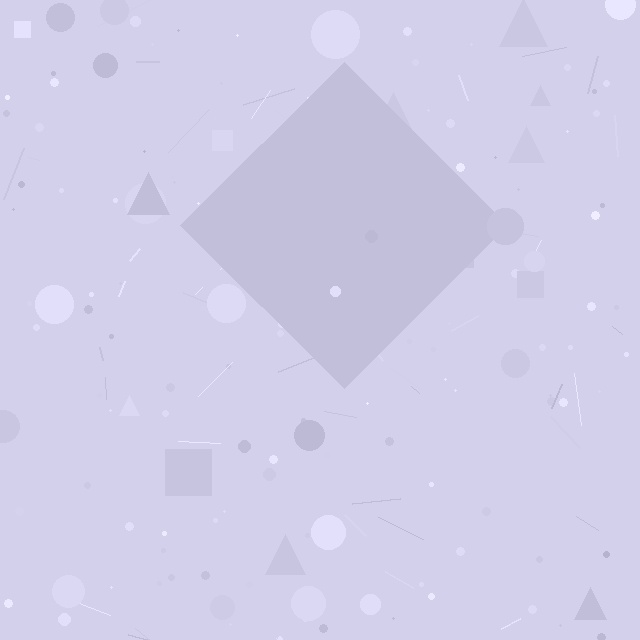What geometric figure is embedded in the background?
A diamond is embedded in the background.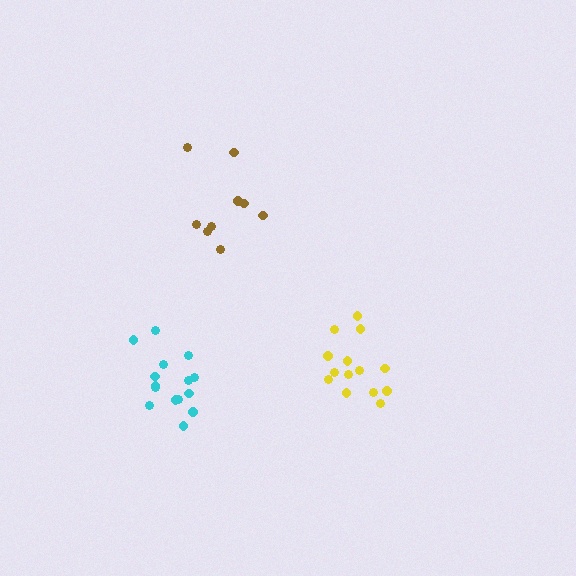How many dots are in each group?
Group 1: 15 dots, Group 2: 9 dots, Group 3: 14 dots (38 total).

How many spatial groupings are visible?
There are 3 spatial groupings.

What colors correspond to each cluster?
The clusters are colored: cyan, brown, yellow.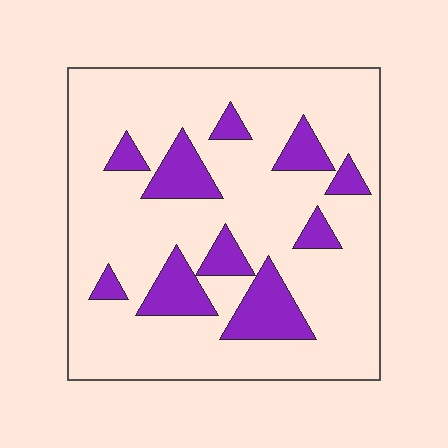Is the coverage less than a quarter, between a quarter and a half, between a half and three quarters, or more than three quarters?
Less than a quarter.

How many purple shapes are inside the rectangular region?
10.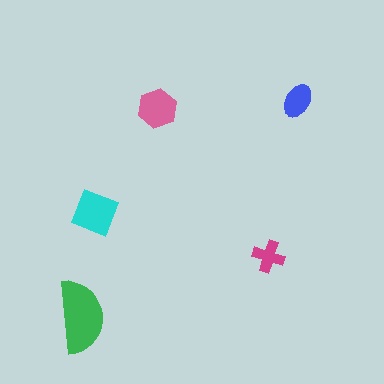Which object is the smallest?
The magenta cross.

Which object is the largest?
The green semicircle.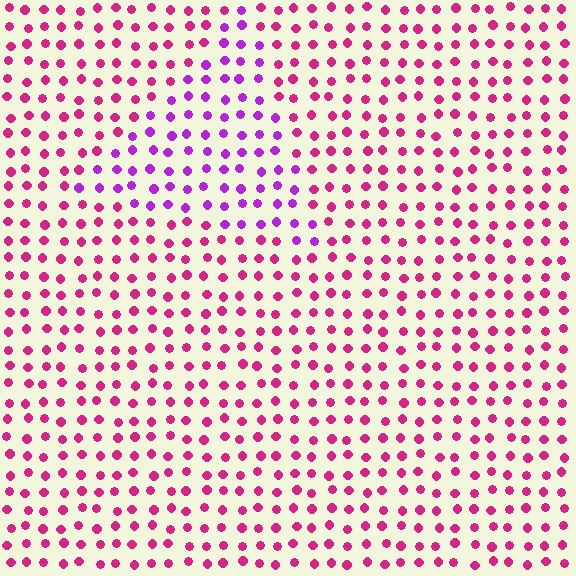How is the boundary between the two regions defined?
The boundary is defined purely by a slight shift in hue (about 38 degrees). Spacing, size, and orientation are identical on both sides.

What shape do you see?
I see a triangle.